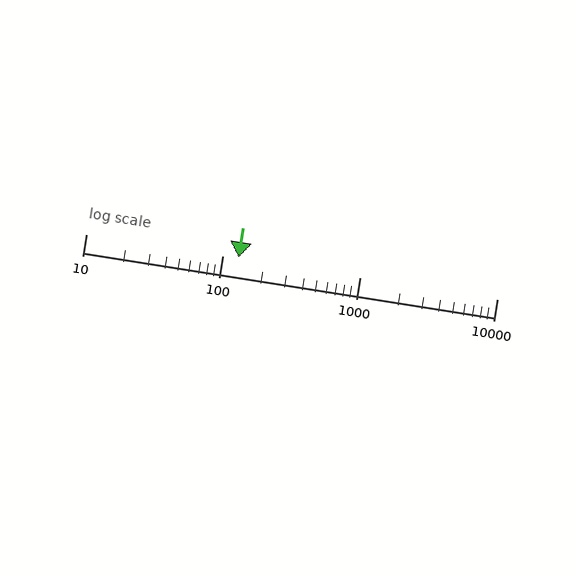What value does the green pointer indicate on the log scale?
The pointer indicates approximately 130.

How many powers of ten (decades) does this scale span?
The scale spans 3 decades, from 10 to 10000.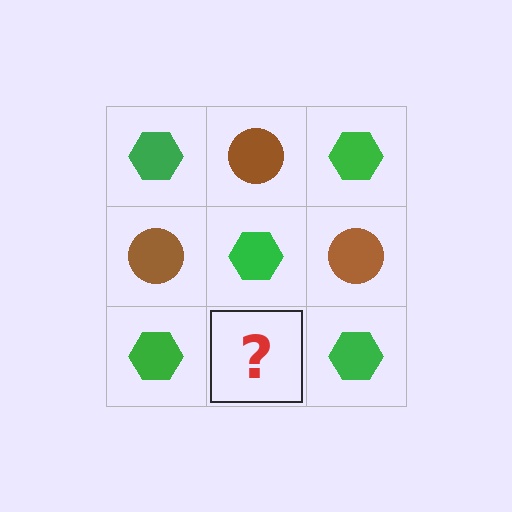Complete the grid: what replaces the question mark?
The question mark should be replaced with a brown circle.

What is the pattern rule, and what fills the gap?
The rule is that it alternates green hexagon and brown circle in a checkerboard pattern. The gap should be filled with a brown circle.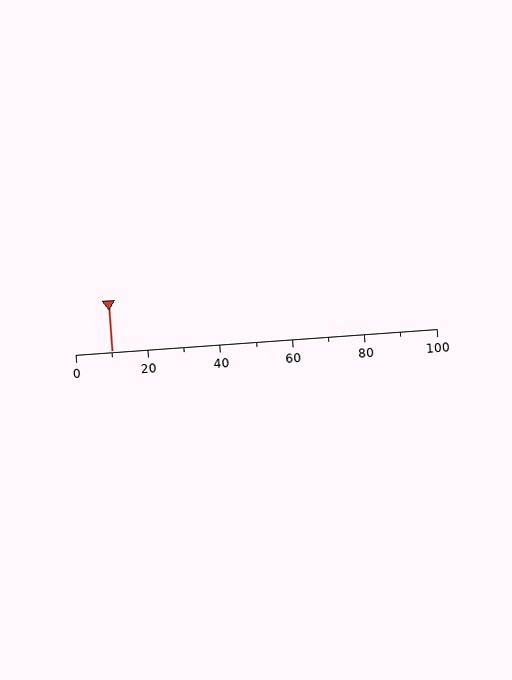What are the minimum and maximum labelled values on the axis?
The axis runs from 0 to 100.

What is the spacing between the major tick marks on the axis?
The major ticks are spaced 20 apart.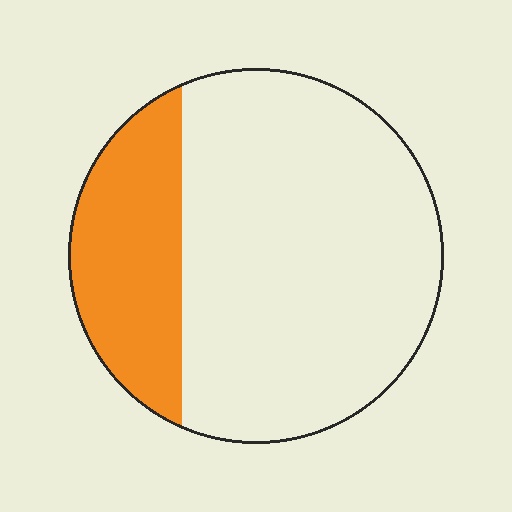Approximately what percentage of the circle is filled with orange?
Approximately 25%.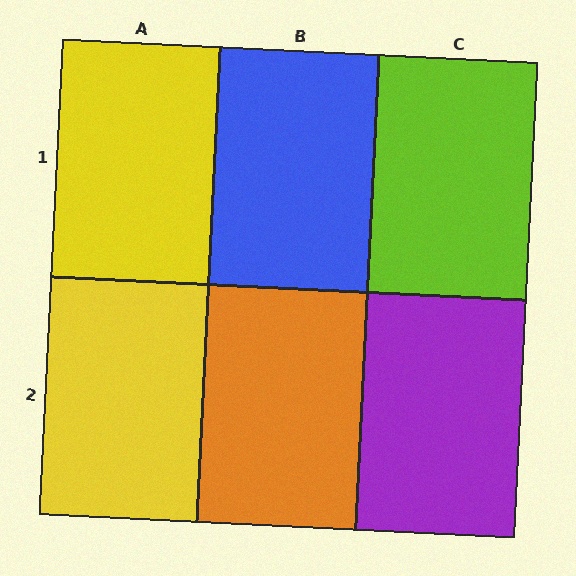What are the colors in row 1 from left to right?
Yellow, blue, lime.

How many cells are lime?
1 cell is lime.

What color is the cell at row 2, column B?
Orange.